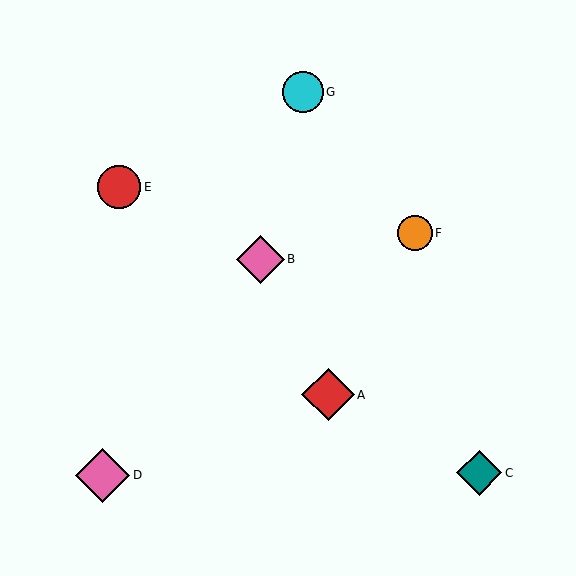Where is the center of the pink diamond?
The center of the pink diamond is at (103, 475).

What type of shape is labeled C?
Shape C is a teal diamond.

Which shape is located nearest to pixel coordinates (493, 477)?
The teal diamond (labeled C) at (479, 473) is nearest to that location.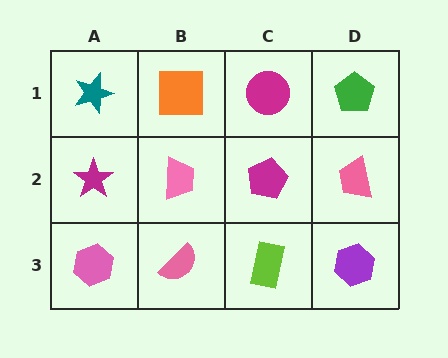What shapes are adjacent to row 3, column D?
A pink trapezoid (row 2, column D), a lime rectangle (row 3, column C).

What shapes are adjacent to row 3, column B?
A pink trapezoid (row 2, column B), a pink hexagon (row 3, column A), a lime rectangle (row 3, column C).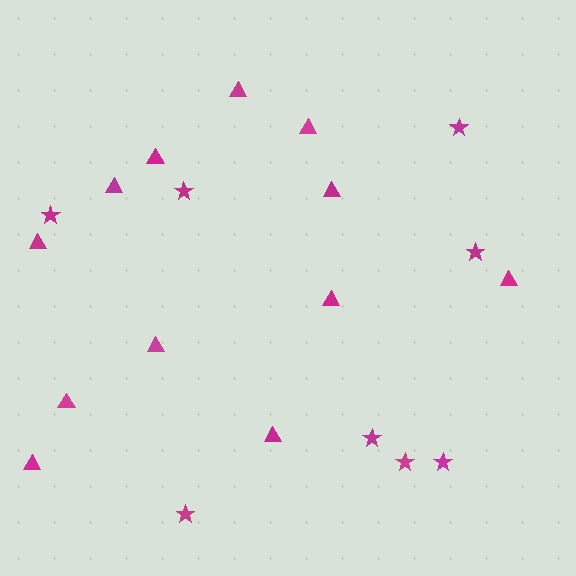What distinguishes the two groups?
There are 2 groups: one group of triangles (12) and one group of stars (8).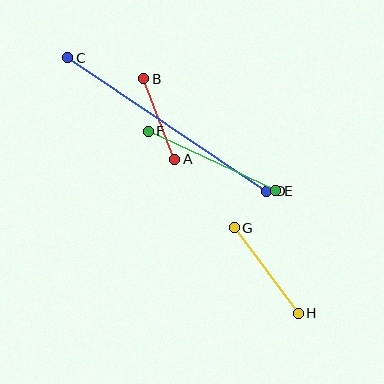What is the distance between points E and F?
The distance is approximately 141 pixels.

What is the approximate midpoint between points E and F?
The midpoint is at approximately (212, 161) pixels.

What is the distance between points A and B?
The distance is approximately 86 pixels.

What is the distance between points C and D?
The distance is approximately 240 pixels.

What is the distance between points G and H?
The distance is approximately 107 pixels.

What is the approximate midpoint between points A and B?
The midpoint is at approximately (159, 119) pixels.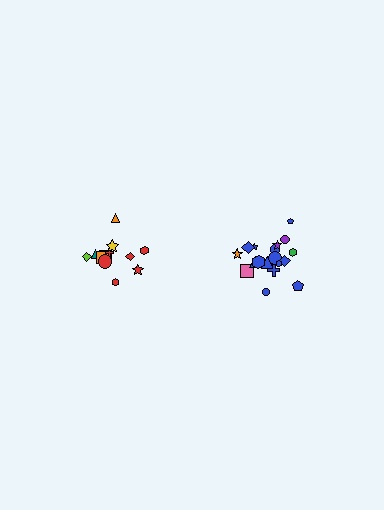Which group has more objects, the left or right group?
The right group.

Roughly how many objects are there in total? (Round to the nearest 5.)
Roughly 30 objects in total.